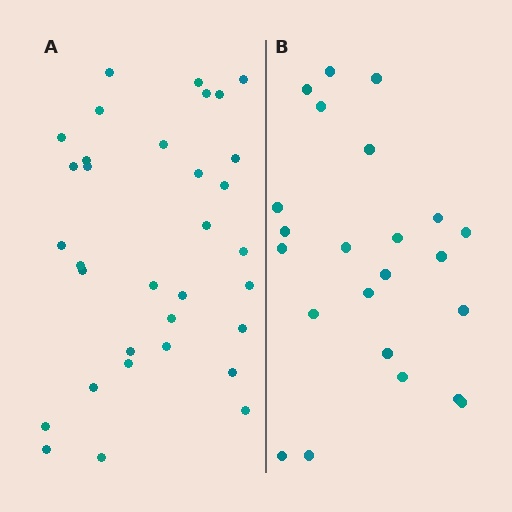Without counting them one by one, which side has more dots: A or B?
Region A (the left region) has more dots.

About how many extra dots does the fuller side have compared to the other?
Region A has roughly 10 or so more dots than region B.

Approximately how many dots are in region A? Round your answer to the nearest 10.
About 30 dots. (The exact count is 33, which rounds to 30.)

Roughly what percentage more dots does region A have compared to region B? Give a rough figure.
About 45% more.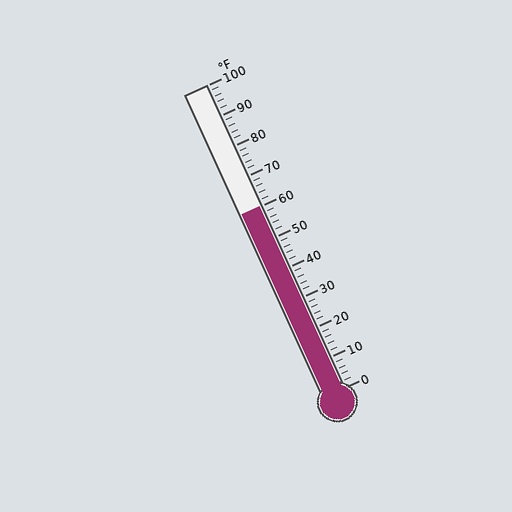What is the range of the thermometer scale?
The thermometer scale ranges from 0°F to 100°F.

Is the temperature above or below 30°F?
The temperature is above 30°F.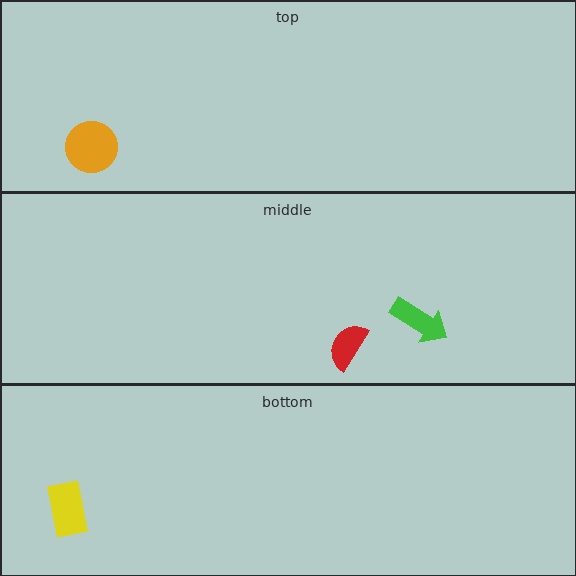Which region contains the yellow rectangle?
The bottom region.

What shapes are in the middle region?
The red semicircle, the green arrow.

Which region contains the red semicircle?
The middle region.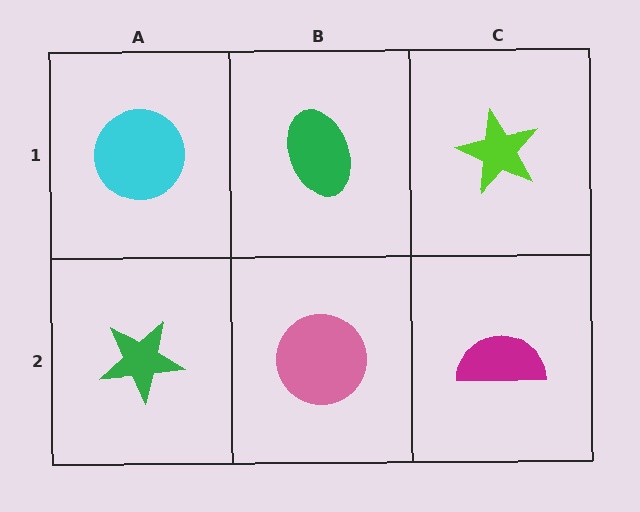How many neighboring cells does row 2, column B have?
3.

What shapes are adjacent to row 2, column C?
A lime star (row 1, column C), a pink circle (row 2, column B).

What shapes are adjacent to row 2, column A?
A cyan circle (row 1, column A), a pink circle (row 2, column B).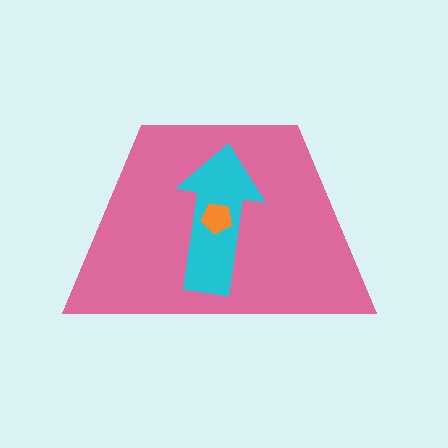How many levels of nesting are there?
3.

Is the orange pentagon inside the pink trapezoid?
Yes.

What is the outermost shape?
The pink trapezoid.